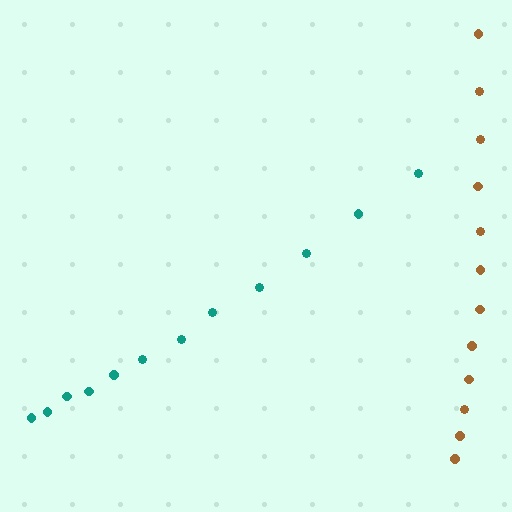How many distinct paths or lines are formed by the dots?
There are 2 distinct paths.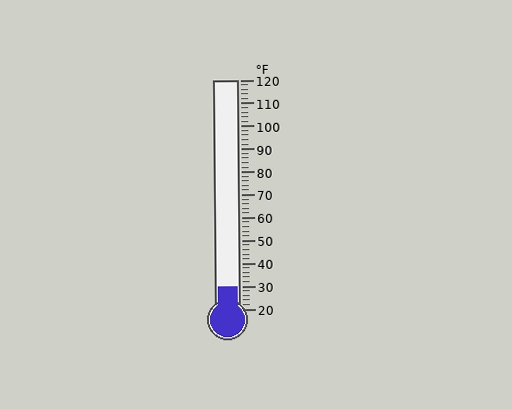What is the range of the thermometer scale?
The thermometer scale ranges from 20°F to 120°F.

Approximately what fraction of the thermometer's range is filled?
The thermometer is filled to approximately 10% of its range.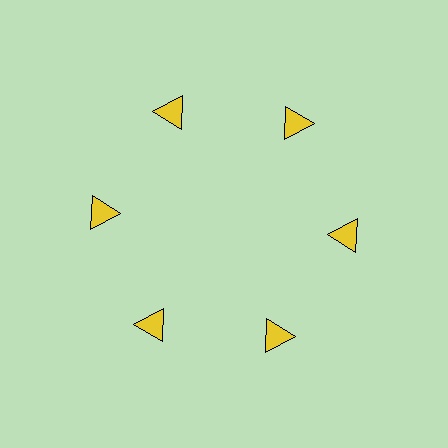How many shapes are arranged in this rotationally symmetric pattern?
There are 6 shapes, arranged in 6 groups of 1.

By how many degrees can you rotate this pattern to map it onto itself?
The pattern maps onto itself every 60 degrees of rotation.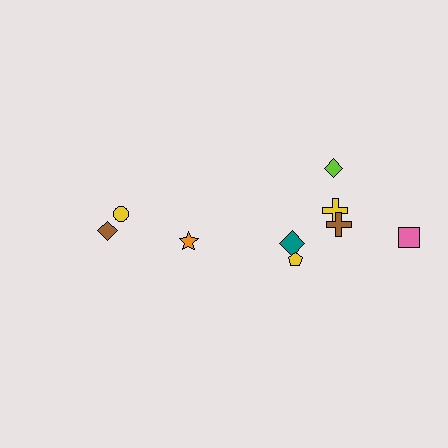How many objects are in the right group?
There are 6 objects.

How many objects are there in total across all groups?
There are 9 objects.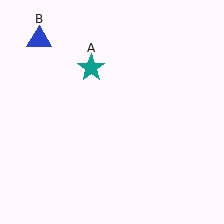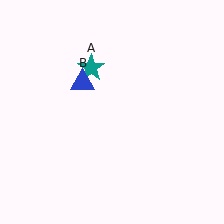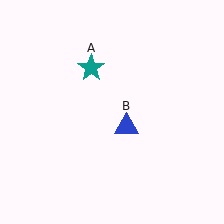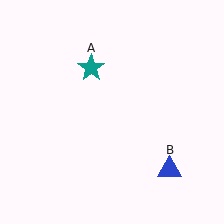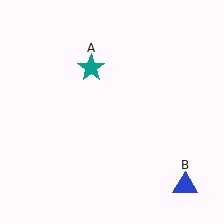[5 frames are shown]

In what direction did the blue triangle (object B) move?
The blue triangle (object B) moved down and to the right.